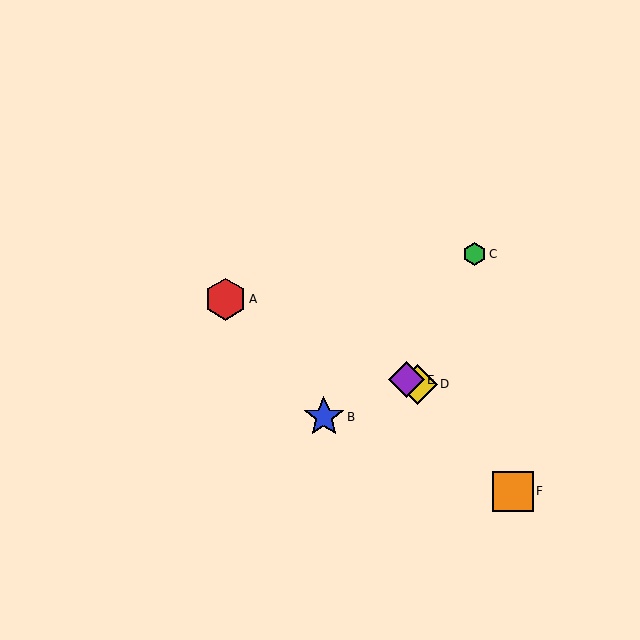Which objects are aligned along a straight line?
Objects A, D, E are aligned along a straight line.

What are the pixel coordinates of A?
Object A is at (225, 299).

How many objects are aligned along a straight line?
3 objects (A, D, E) are aligned along a straight line.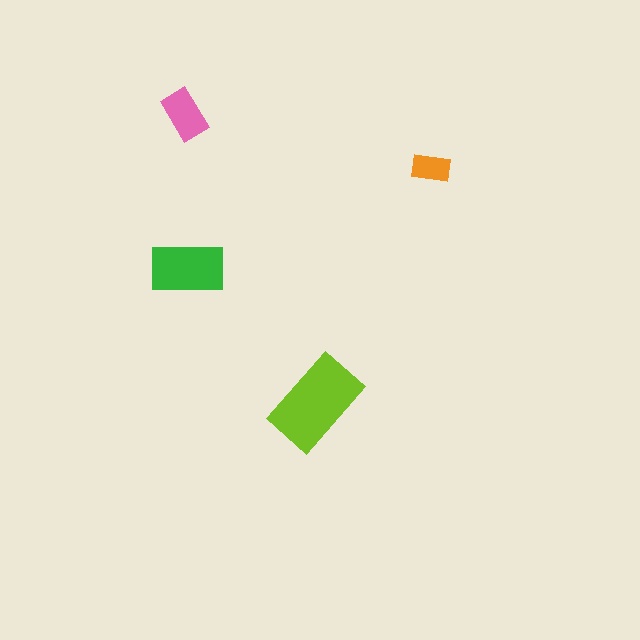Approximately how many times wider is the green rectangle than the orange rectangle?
About 2 times wider.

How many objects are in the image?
There are 4 objects in the image.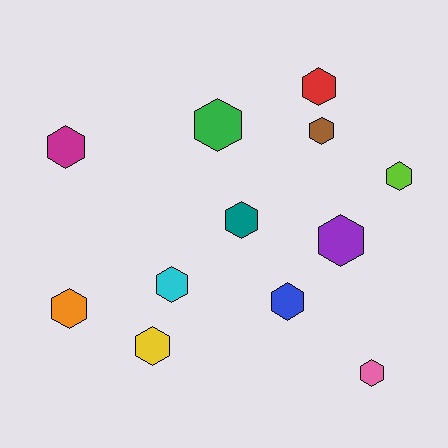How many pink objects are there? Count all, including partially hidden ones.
There is 1 pink object.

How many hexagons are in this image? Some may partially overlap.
There are 12 hexagons.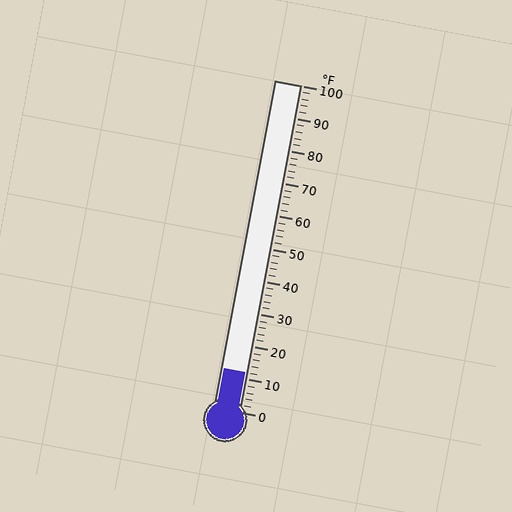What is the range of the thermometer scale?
The thermometer scale ranges from 0°F to 100°F.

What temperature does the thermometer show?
The thermometer shows approximately 12°F.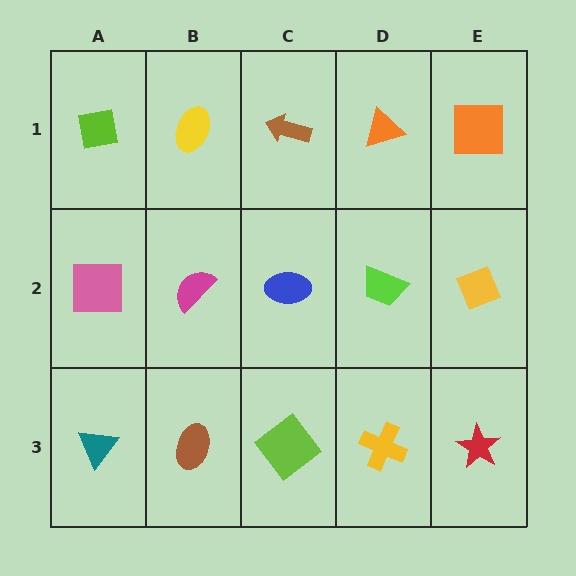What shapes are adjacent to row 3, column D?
A lime trapezoid (row 2, column D), a lime diamond (row 3, column C), a red star (row 3, column E).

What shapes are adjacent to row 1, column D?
A lime trapezoid (row 2, column D), a brown arrow (row 1, column C), an orange square (row 1, column E).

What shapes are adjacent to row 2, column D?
An orange triangle (row 1, column D), a yellow cross (row 3, column D), a blue ellipse (row 2, column C), a yellow diamond (row 2, column E).